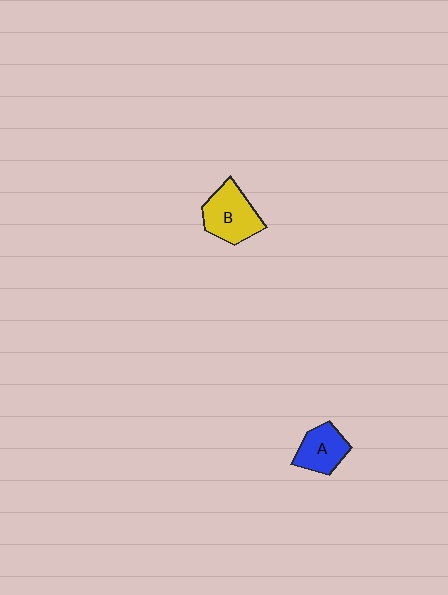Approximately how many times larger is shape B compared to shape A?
Approximately 1.3 times.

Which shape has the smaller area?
Shape A (blue).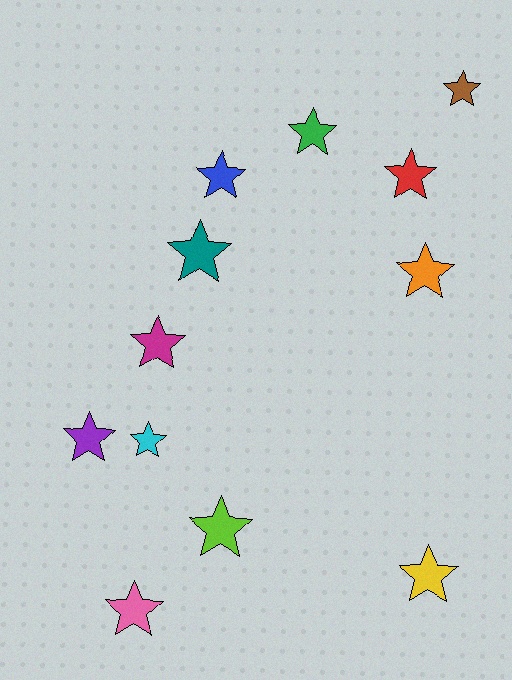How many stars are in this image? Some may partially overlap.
There are 12 stars.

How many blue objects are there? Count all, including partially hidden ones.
There is 1 blue object.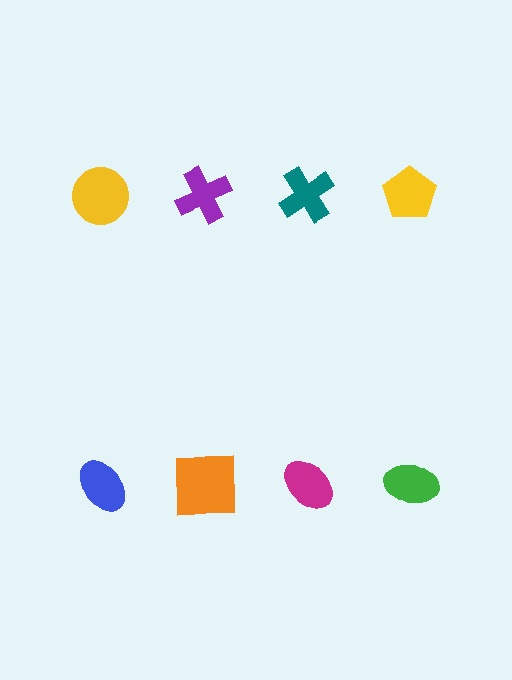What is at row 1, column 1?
A yellow circle.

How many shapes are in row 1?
4 shapes.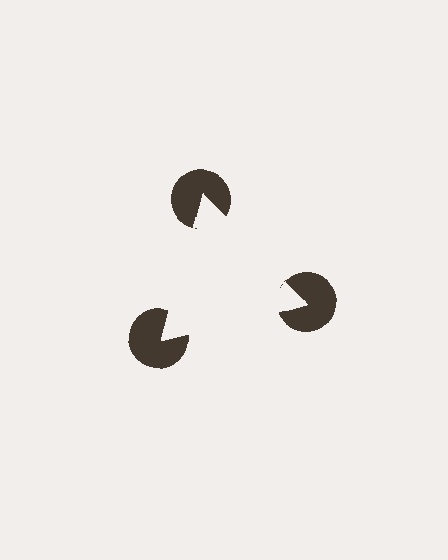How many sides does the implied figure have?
3 sides.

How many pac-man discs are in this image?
There are 3 — one at each vertex of the illusory triangle.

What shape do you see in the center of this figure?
An illusory triangle — its edges are inferred from the aligned wedge cuts in the pac-man discs, not physically drawn.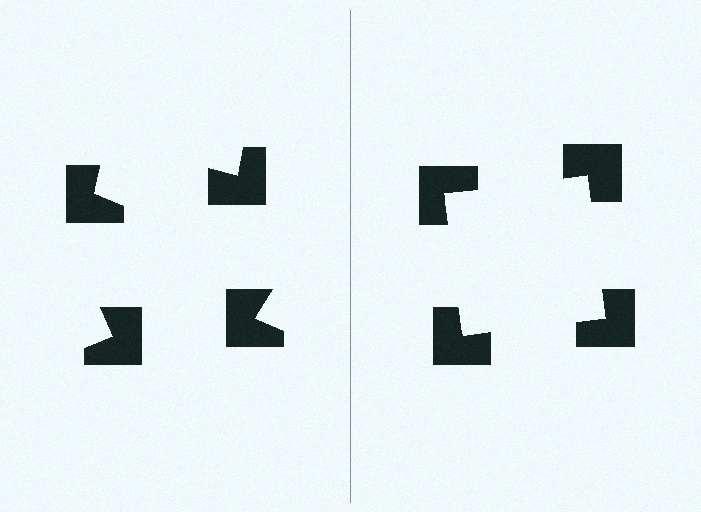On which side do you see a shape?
An illusory square appears on the right side. On the left side the wedge cuts are rotated, so no coherent shape forms.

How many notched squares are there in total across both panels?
8 — 4 on each side.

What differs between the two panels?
The notched squares are positioned identically on both sides; only the wedge orientations differ. On the right they align to a square; on the left they are misaligned.